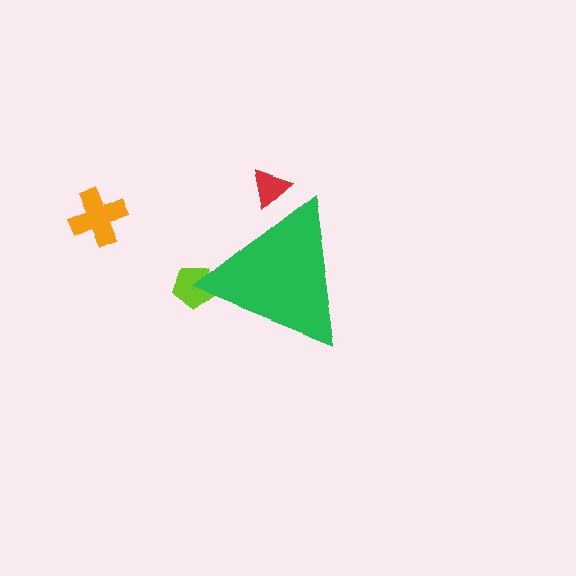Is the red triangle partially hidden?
Yes, the red triangle is partially hidden behind the green triangle.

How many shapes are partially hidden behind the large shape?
2 shapes are partially hidden.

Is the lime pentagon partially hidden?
Yes, the lime pentagon is partially hidden behind the green triangle.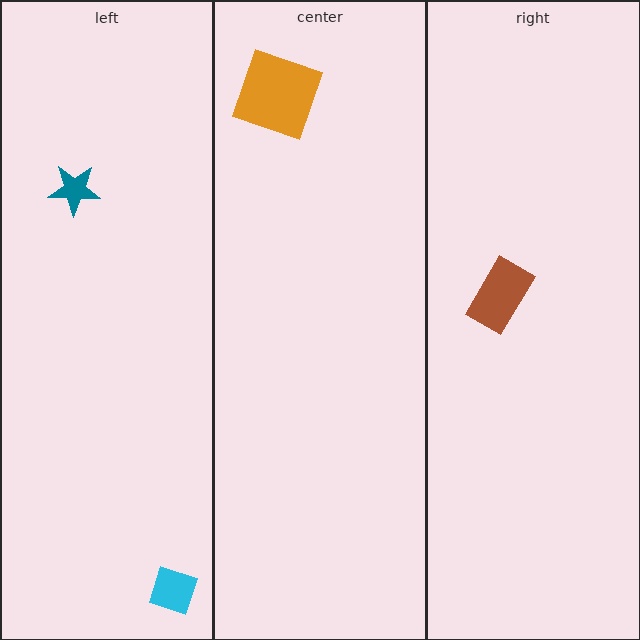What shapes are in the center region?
The orange square.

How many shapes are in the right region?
1.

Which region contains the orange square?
The center region.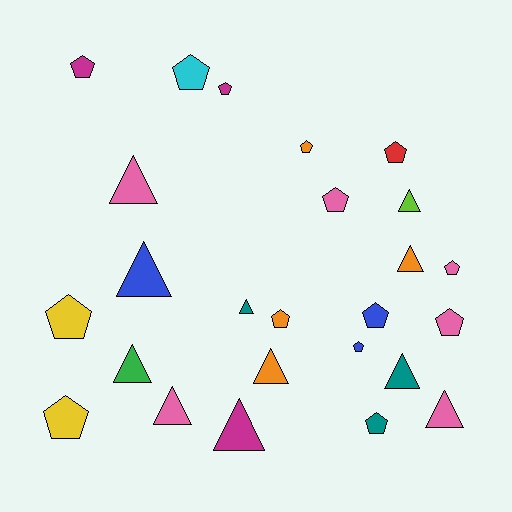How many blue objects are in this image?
There are 3 blue objects.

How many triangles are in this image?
There are 11 triangles.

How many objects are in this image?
There are 25 objects.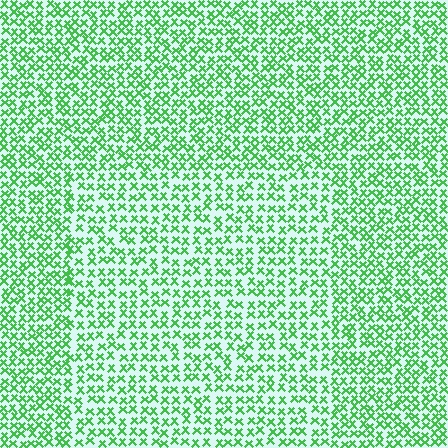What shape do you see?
I see a rectangle.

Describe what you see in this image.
The image contains small green elements arranged at two different densities. A rectangle-shaped region is visible where the elements are less densely packed than the surrounding area.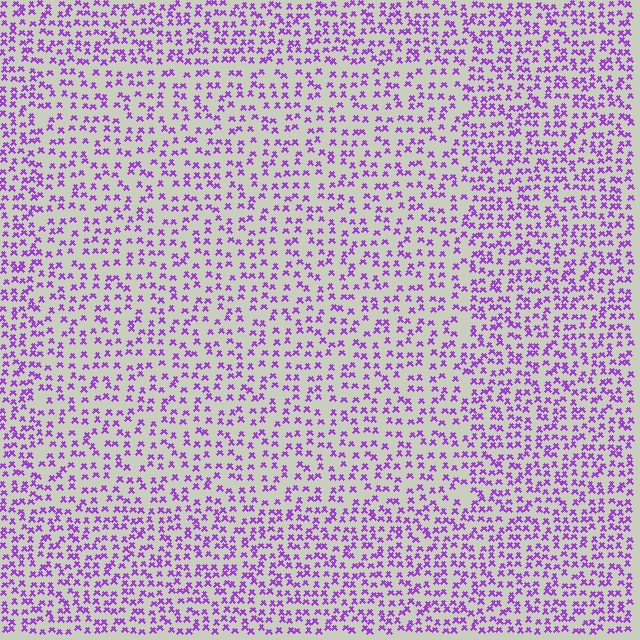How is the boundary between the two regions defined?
The boundary is defined by a change in element density (approximately 1.5x ratio). All elements are the same color, size, and shape.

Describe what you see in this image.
The image contains small purple elements arranged at two different densities. A rectangle-shaped region is visible where the elements are less densely packed than the surrounding area.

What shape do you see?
I see a rectangle.